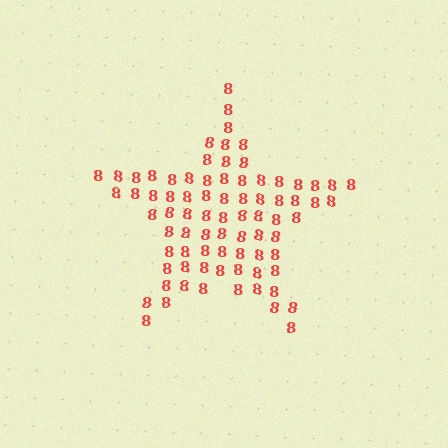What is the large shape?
The large shape is a star.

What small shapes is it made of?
It is made of small digit 8's.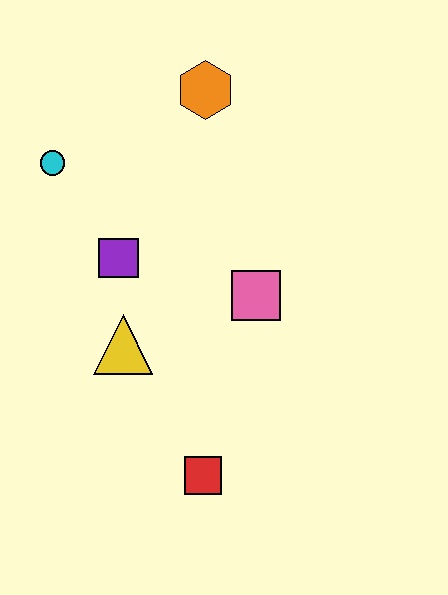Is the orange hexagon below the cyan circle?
No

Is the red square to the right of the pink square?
No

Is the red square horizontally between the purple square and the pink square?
Yes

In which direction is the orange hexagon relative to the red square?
The orange hexagon is above the red square.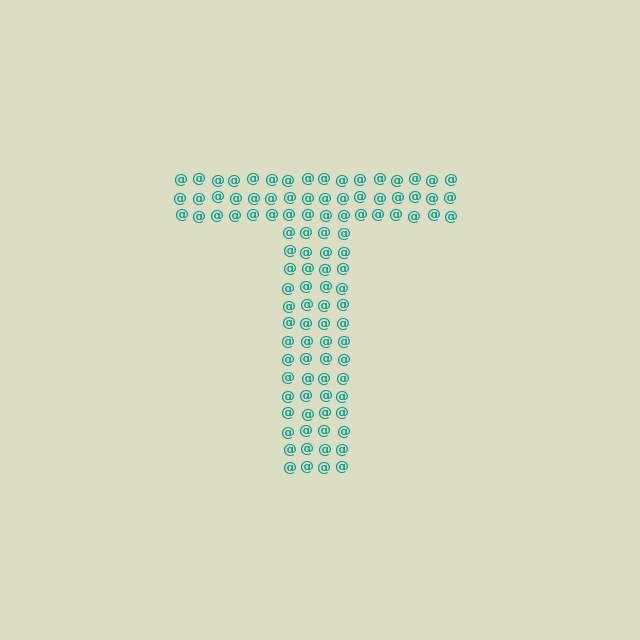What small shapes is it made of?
It is made of small at signs.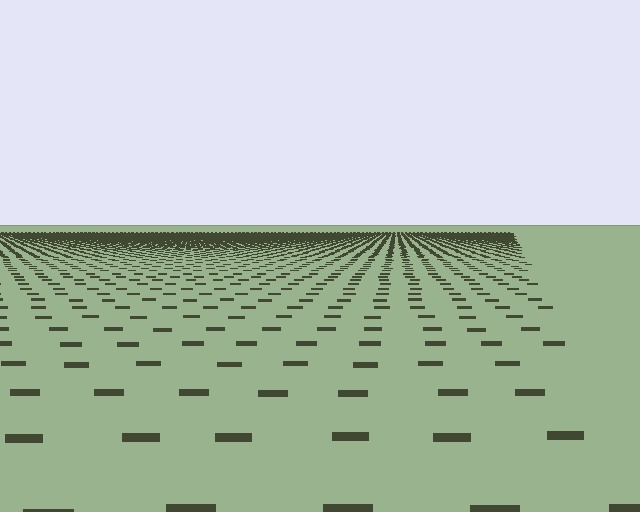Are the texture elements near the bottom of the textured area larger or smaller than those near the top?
Larger. Near the bottom, elements are closer to the viewer and appear at a bigger on-screen size.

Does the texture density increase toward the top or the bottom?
Density increases toward the top.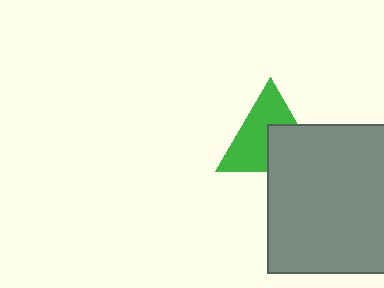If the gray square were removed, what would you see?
You would see the complete green triangle.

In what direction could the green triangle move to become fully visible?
The green triangle could move toward the upper-left. That would shift it out from behind the gray square entirely.